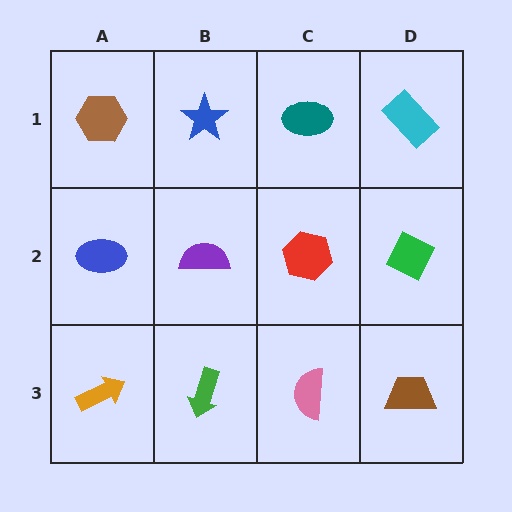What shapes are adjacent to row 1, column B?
A purple semicircle (row 2, column B), a brown hexagon (row 1, column A), a teal ellipse (row 1, column C).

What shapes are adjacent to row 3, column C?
A red hexagon (row 2, column C), a green arrow (row 3, column B), a brown trapezoid (row 3, column D).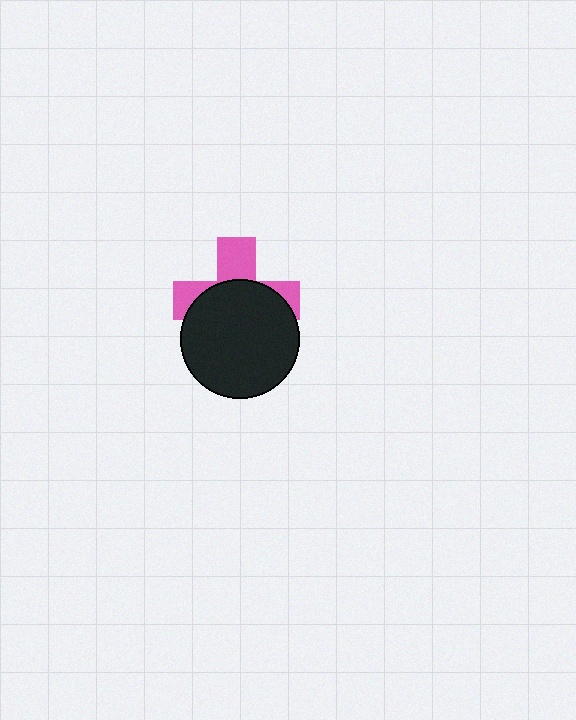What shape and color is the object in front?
The object in front is a black circle.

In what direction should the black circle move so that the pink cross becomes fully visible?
The black circle should move down. That is the shortest direction to clear the overlap and leave the pink cross fully visible.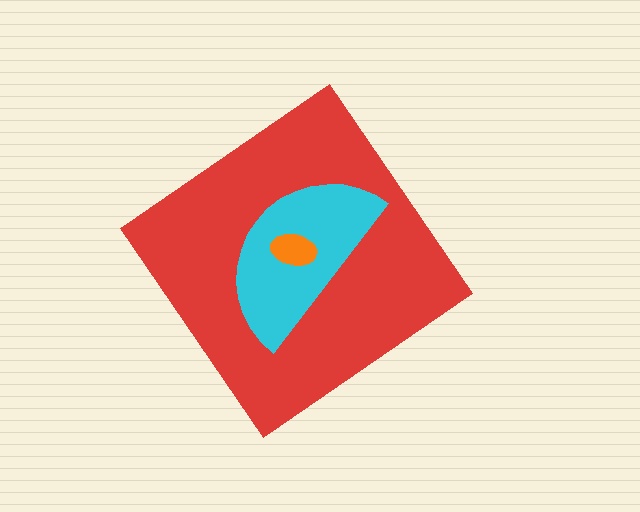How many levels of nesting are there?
3.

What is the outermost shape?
The red diamond.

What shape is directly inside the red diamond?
The cyan semicircle.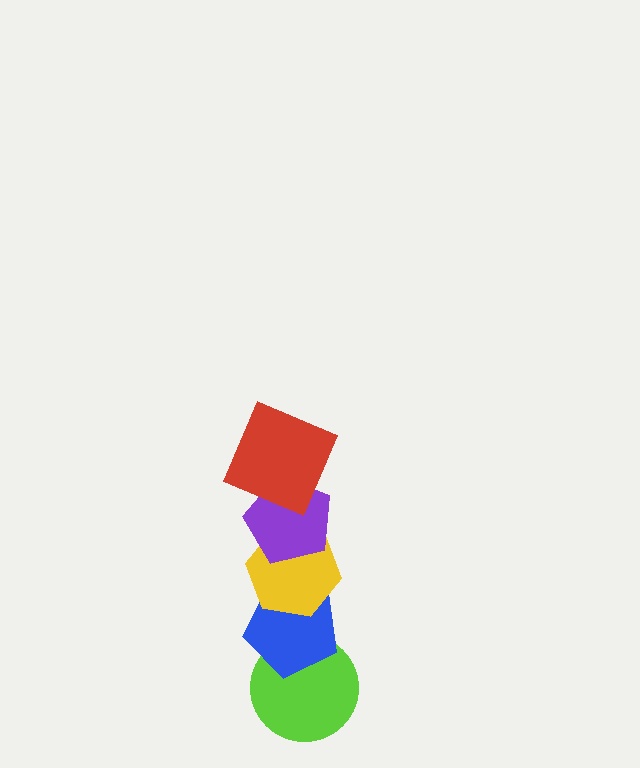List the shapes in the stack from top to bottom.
From top to bottom: the red square, the purple pentagon, the yellow hexagon, the blue pentagon, the lime circle.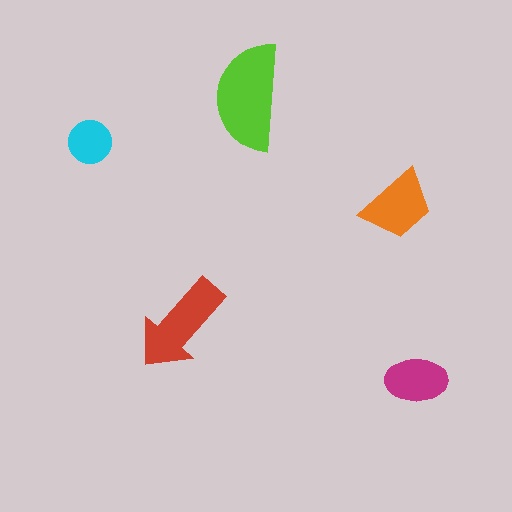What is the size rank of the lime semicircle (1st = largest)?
1st.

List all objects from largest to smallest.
The lime semicircle, the red arrow, the orange trapezoid, the magenta ellipse, the cyan circle.